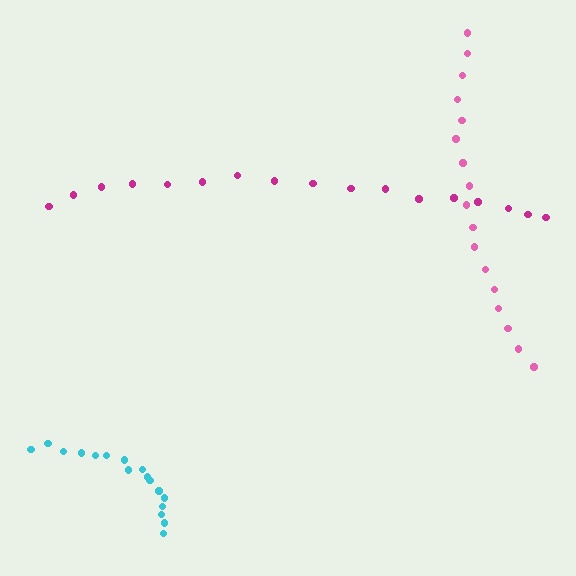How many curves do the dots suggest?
There are 3 distinct paths.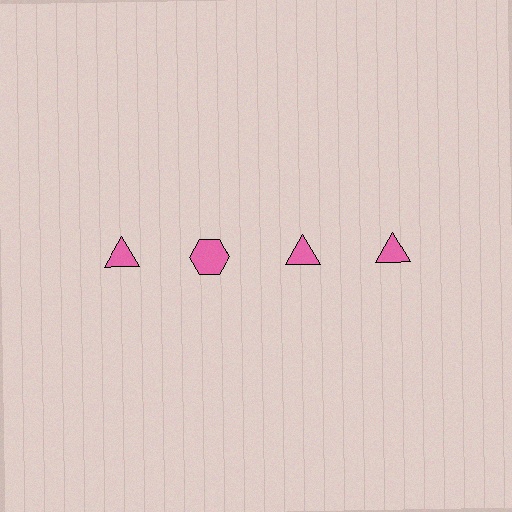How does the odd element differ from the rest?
It has a different shape: hexagon instead of triangle.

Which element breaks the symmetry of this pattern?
The pink hexagon in the top row, second from left column breaks the symmetry. All other shapes are pink triangles.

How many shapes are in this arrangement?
There are 4 shapes arranged in a grid pattern.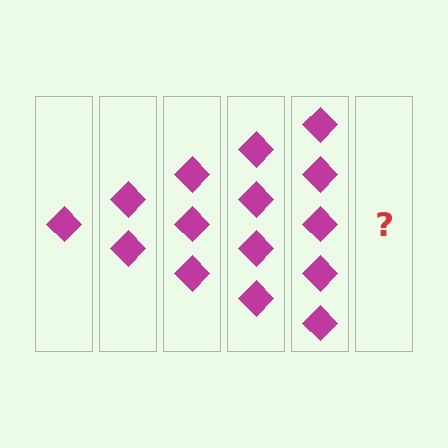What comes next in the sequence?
The next element should be 6 diamonds.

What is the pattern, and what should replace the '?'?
The pattern is that each step adds one more diamond. The '?' should be 6 diamonds.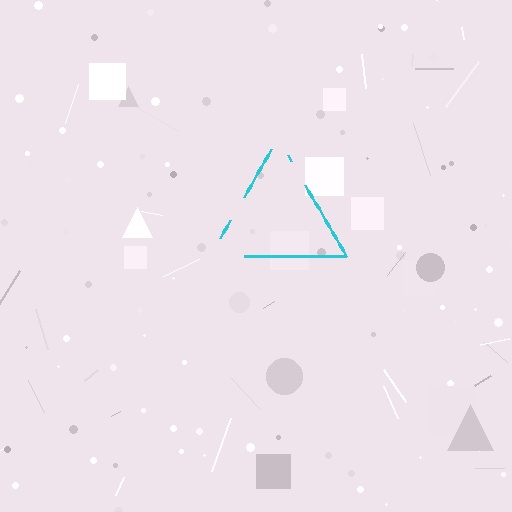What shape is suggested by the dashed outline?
The dashed outline suggests a triangle.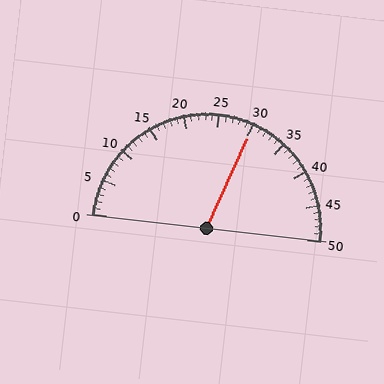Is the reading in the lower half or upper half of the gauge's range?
The reading is in the upper half of the range (0 to 50).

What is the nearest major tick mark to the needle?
The nearest major tick mark is 30.